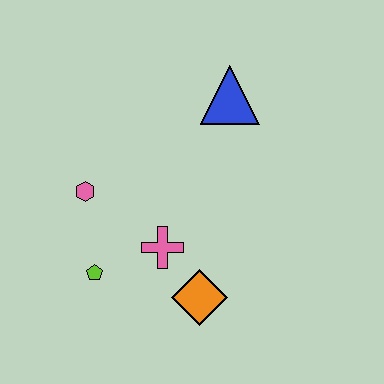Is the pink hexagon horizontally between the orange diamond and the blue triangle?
No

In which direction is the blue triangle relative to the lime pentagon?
The blue triangle is above the lime pentagon.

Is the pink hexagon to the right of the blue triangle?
No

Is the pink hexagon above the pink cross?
Yes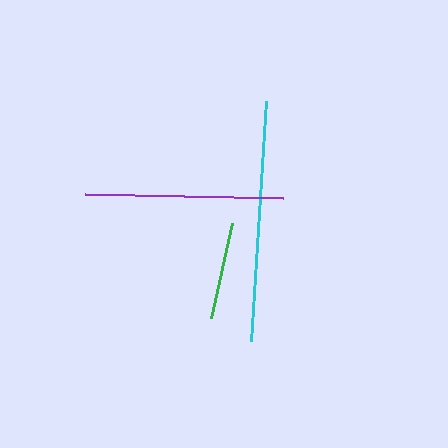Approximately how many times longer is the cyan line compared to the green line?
The cyan line is approximately 2.5 times the length of the green line.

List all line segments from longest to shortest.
From longest to shortest: cyan, purple, green.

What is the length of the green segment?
The green segment is approximately 97 pixels long.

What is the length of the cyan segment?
The cyan segment is approximately 240 pixels long.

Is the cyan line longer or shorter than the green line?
The cyan line is longer than the green line.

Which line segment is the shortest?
The green line is the shortest at approximately 97 pixels.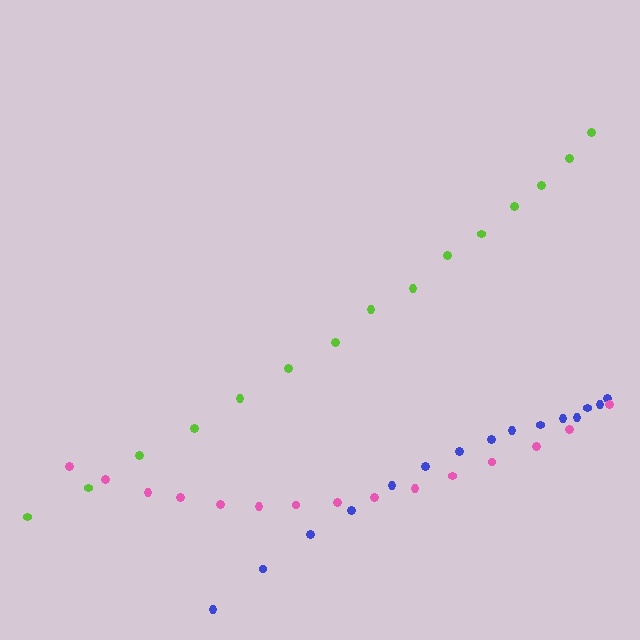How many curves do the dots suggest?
There are 3 distinct paths.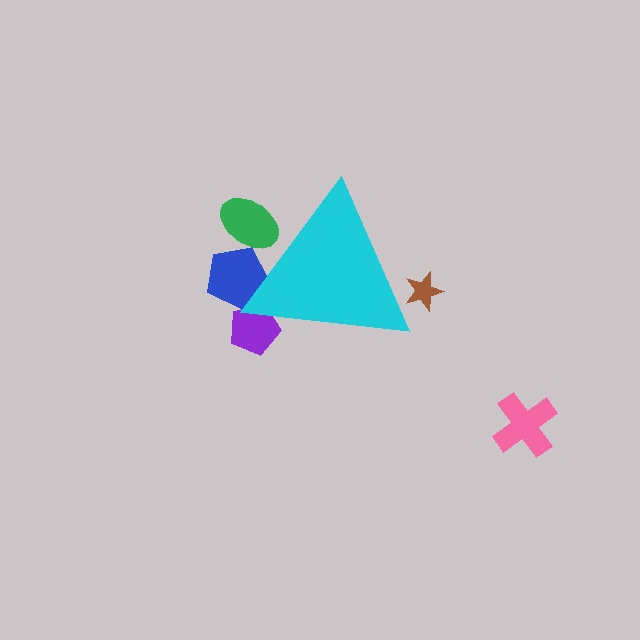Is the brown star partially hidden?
Yes, the brown star is partially hidden behind the cyan triangle.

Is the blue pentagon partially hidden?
Yes, the blue pentagon is partially hidden behind the cyan triangle.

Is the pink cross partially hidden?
No, the pink cross is fully visible.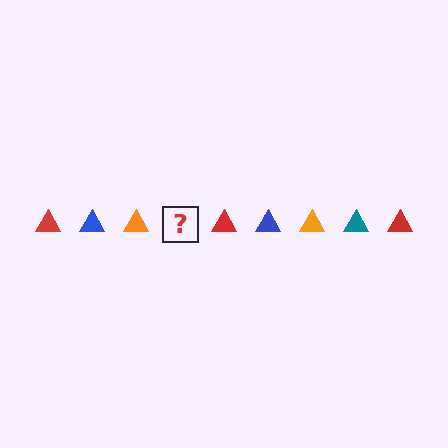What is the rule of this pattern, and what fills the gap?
The rule is that the pattern cycles through red, blue, orange, teal triangles. The gap should be filled with a teal triangle.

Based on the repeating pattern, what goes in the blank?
The blank should be a teal triangle.